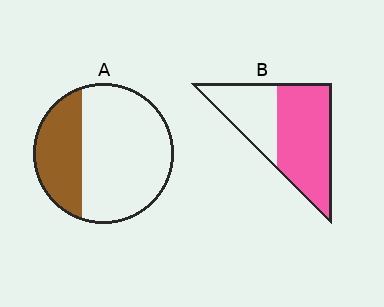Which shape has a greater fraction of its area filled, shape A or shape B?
Shape B.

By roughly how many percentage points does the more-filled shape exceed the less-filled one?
By roughly 30 percentage points (B over A).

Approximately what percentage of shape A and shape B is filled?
A is approximately 30% and B is approximately 65%.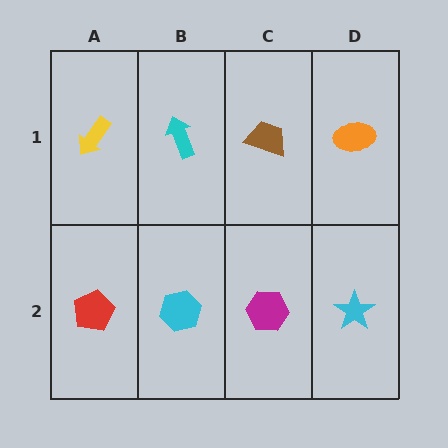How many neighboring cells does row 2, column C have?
3.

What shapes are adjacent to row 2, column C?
A brown trapezoid (row 1, column C), a cyan hexagon (row 2, column B), a cyan star (row 2, column D).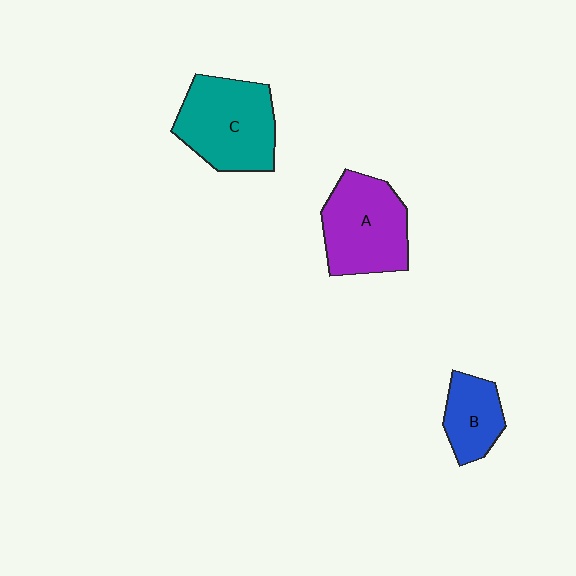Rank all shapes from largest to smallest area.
From largest to smallest: C (teal), A (purple), B (blue).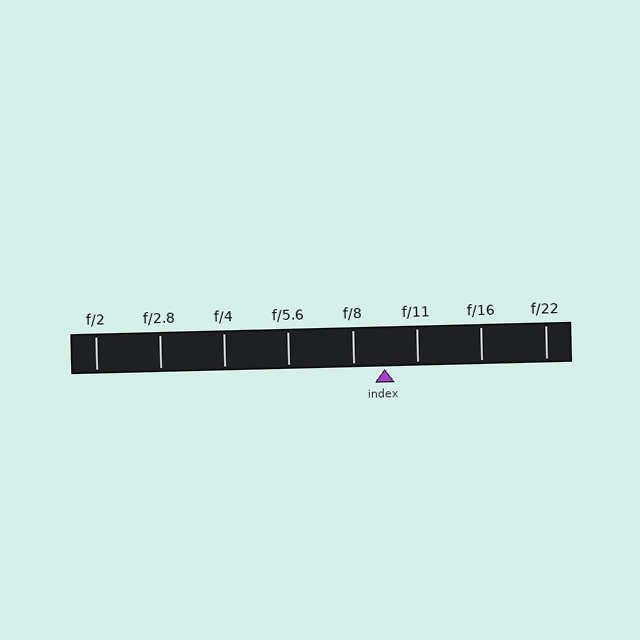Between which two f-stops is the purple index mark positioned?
The index mark is between f/8 and f/11.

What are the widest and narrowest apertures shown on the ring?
The widest aperture shown is f/2 and the narrowest is f/22.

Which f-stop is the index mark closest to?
The index mark is closest to f/8.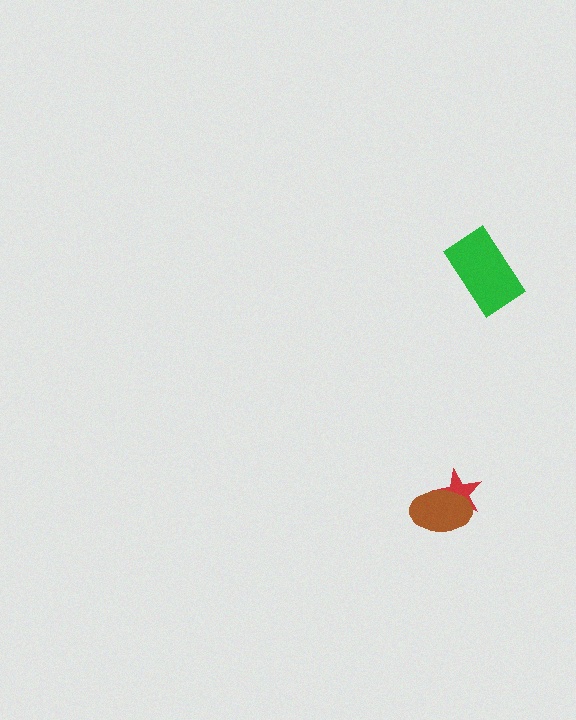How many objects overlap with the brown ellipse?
1 object overlaps with the brown ellipse.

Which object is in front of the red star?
The brown ellipse is in front of the red star.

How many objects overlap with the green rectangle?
0 objects overlap with the green rectangle.